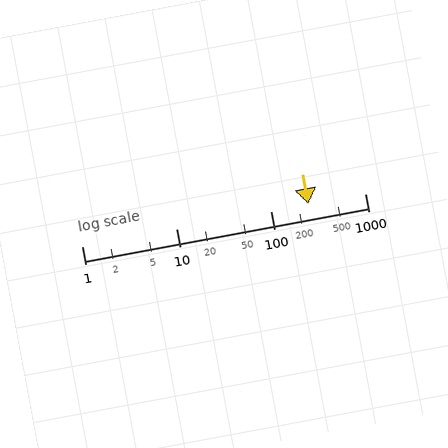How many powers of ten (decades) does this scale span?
The scale spans 3 decades, from 1 to 1000.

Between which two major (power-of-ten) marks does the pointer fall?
The pointer is between 100 and 1000.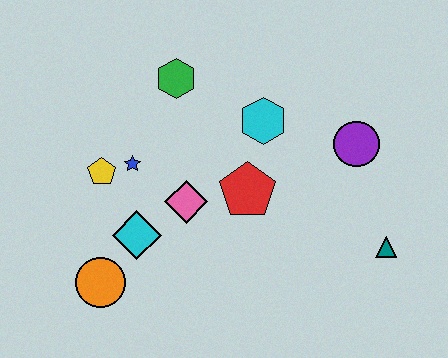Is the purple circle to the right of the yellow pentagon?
Yes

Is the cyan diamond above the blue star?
No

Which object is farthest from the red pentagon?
The orange circle is farthest from the red pentagon.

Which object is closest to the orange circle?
The cyan diamond is closest to the orange circle.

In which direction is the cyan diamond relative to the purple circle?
The cyan diamond is to the left of the purple circle.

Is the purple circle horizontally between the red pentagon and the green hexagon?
No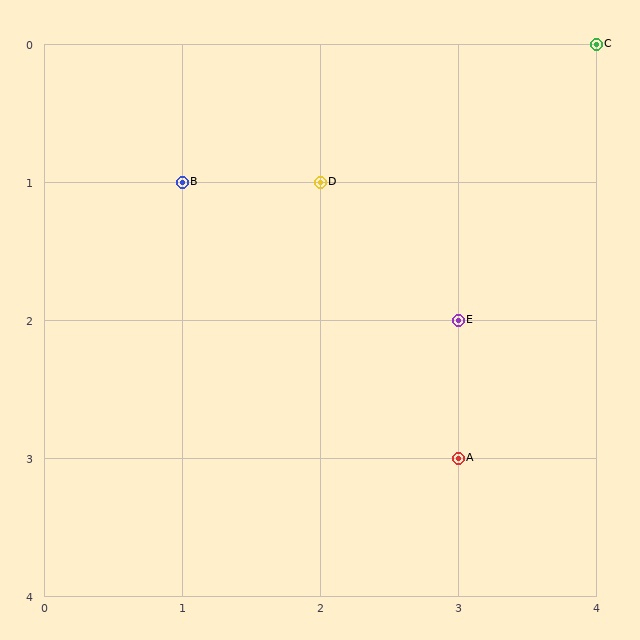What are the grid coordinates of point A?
Point A is at grid coordinates (3, 3).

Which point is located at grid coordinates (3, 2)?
Point E is at (3, 2).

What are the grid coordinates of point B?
Point B is at grid coordinates (1, 1).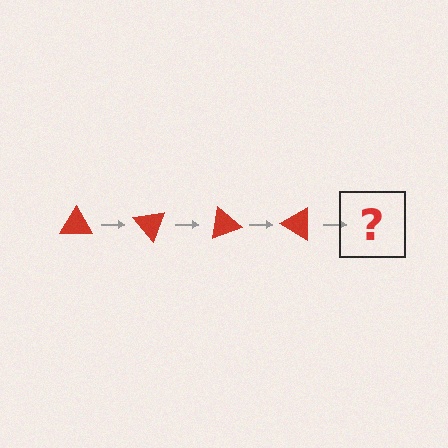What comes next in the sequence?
The next element should be a red triangle rotated 200 degrees.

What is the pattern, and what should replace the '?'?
The pattern is that the triangle rotates 50 degrees each step. The '?' should be a red triangle rotated 200 degrees.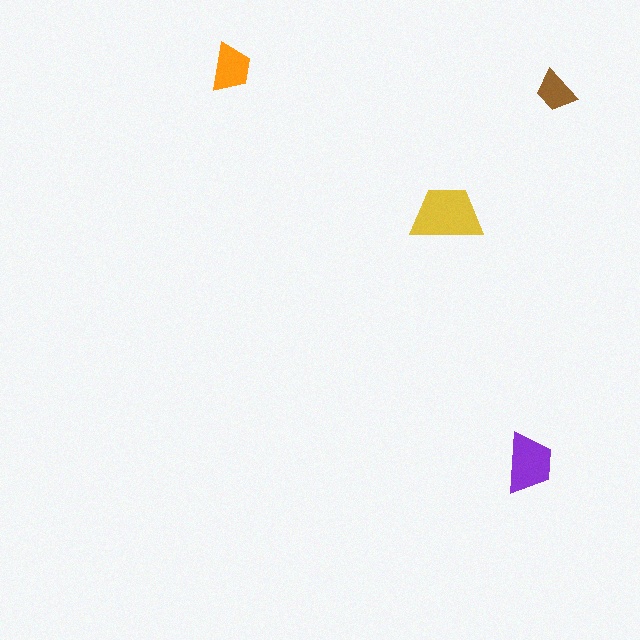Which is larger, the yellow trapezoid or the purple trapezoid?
The yellow one.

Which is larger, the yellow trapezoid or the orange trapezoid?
The yellow one.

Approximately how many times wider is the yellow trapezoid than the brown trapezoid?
About 1.5 times wider.